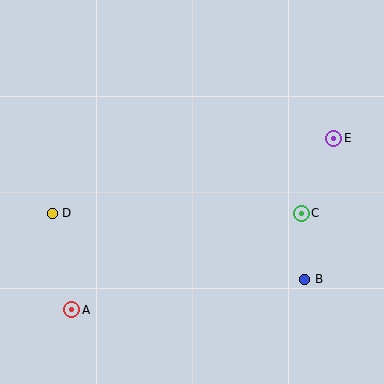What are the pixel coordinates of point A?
Point A is at (72, 310).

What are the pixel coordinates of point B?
Point B is at (305, 279).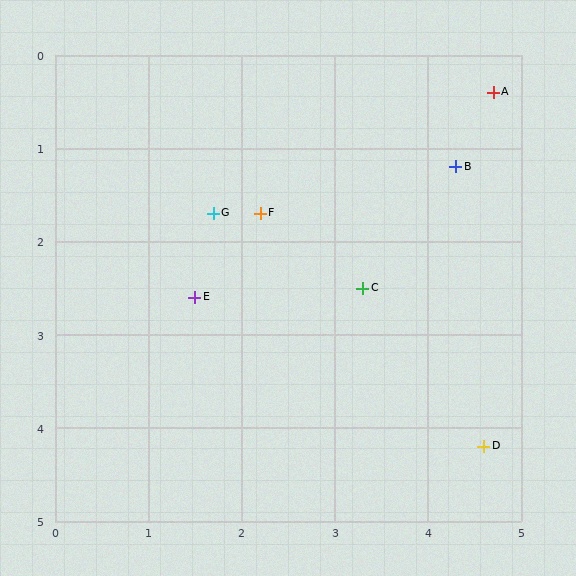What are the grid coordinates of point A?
Point A is at approximately (4.7, 0.4).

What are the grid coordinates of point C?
Point C is at approximately (3.3, 2.5).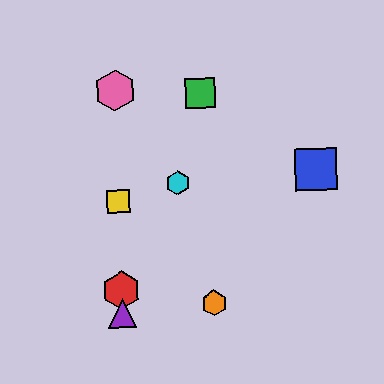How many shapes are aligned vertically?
4 shapes (the red hexagon, the yellow square, the purple triangle, the pink hexagon) are aligned vertically.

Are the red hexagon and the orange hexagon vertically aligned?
No, the red hexagon is at x≈121 and the orange hexagon is at x≈214.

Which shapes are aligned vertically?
The red hexagon, the yellow square, the purple triangle, the pink hexagon are aligned vertically.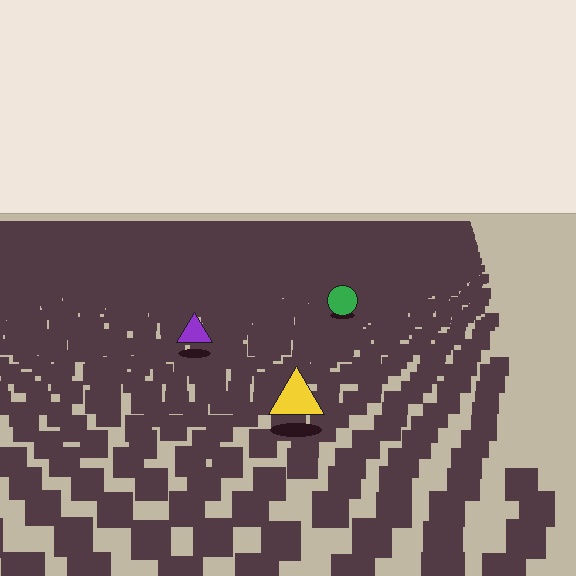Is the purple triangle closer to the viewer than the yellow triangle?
No. The yellow triangle is closer — you can tell from the texture gradient: the ground texture is coarser near it.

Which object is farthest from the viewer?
The green circle is farthest from the viewer. It appears smaller and the ground texture around it is denser.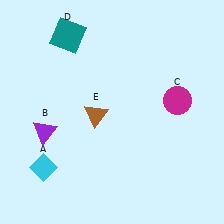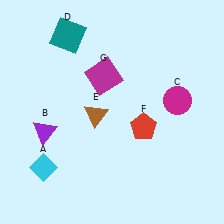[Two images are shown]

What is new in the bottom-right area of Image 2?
A red pentagon (F) was added in the bottom-right area of Image 2.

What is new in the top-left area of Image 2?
A magenta square (G) was added in the top-left area of Image 2.